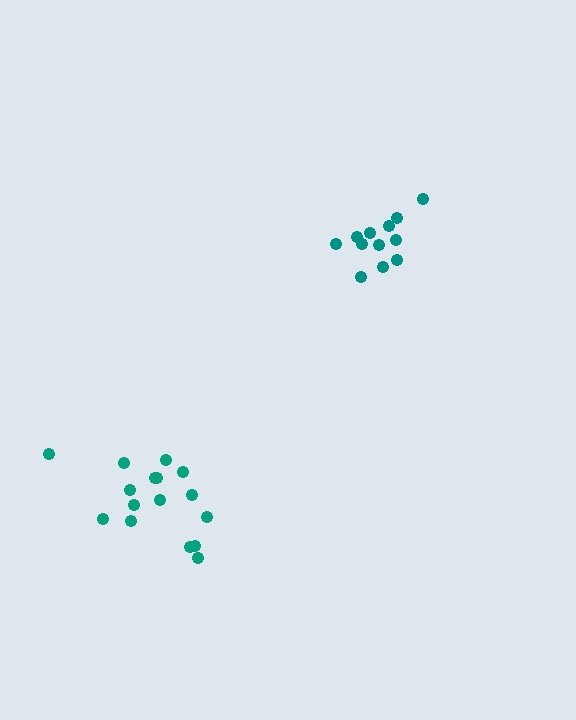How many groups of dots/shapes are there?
There are 2 groups.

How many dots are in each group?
Group 1: 16 dots, Group 2: 12 dots (28 total).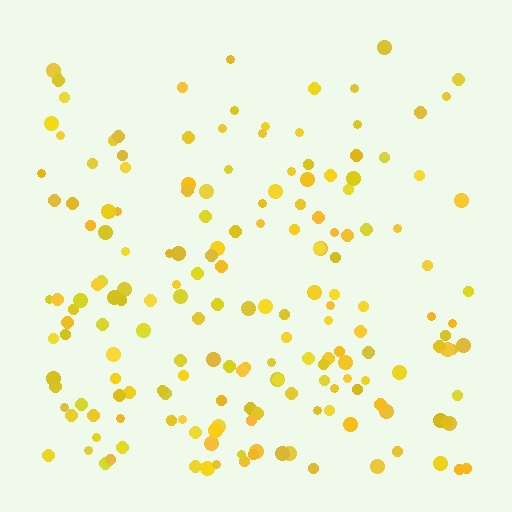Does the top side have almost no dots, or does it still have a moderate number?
Still a moderate number, just noticeably fewer than the bottom.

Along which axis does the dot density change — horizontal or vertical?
Vertical.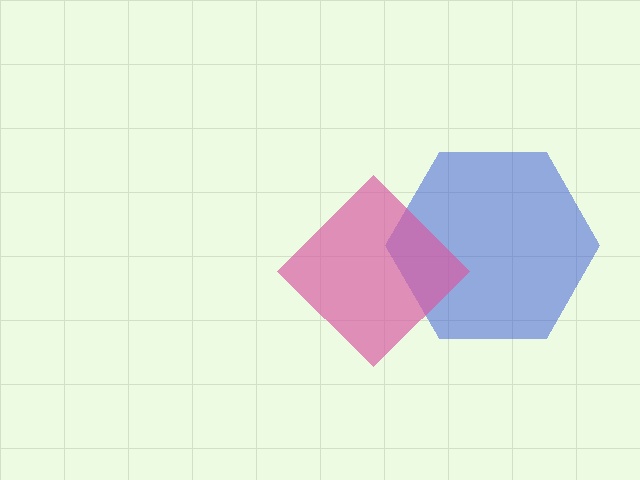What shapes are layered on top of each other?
The layered shapes are: a blue hexagon, a pink diamond.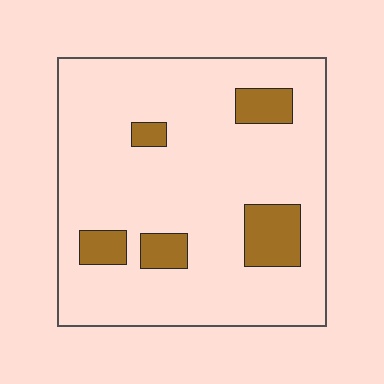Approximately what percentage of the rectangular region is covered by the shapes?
Approximately 15%.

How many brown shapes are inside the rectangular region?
5.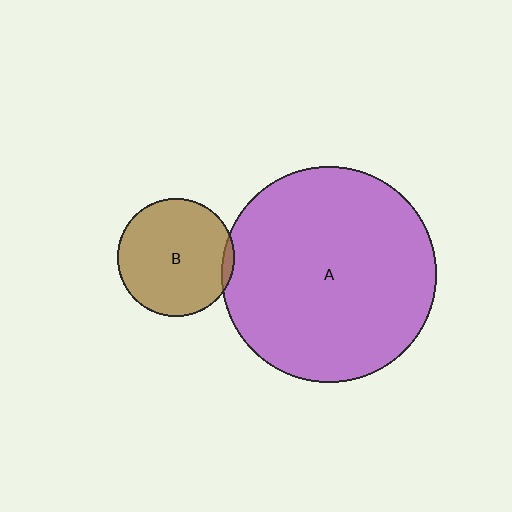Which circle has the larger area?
Circle A (purple).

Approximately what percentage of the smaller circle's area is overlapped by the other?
Approximately 5%.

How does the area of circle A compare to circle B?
Approximately 3.3 times.